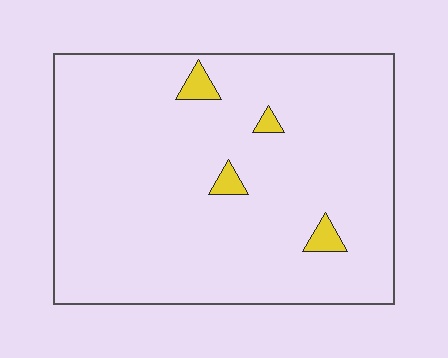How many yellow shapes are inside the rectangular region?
4.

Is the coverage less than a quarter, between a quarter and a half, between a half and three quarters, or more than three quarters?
Less than a quarter.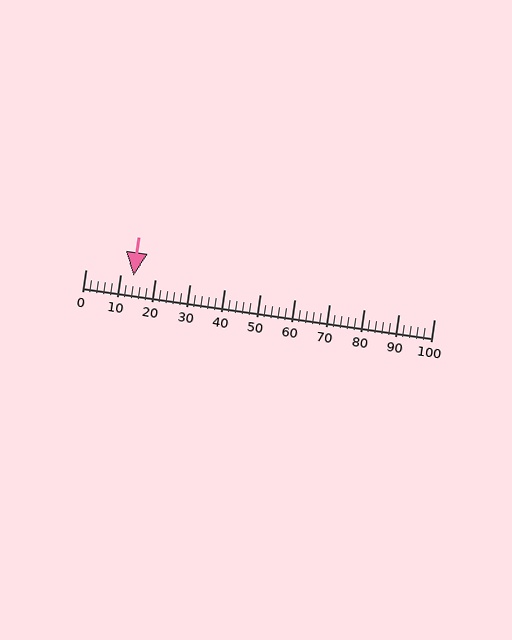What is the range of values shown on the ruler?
The ruler shows values from 0 to 100.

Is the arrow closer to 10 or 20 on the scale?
The arrow is closer to 10.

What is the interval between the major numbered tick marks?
The major tick marks are spaced 10 units apart.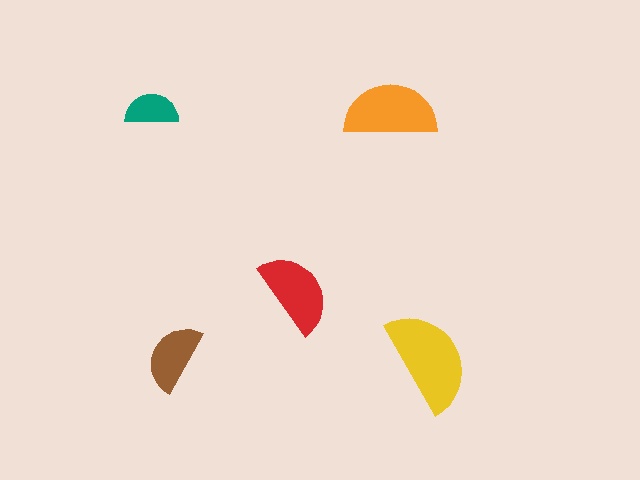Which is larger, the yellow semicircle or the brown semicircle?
The yellow one.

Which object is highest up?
The teal semicircle is topmost.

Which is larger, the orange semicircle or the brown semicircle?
The orange one.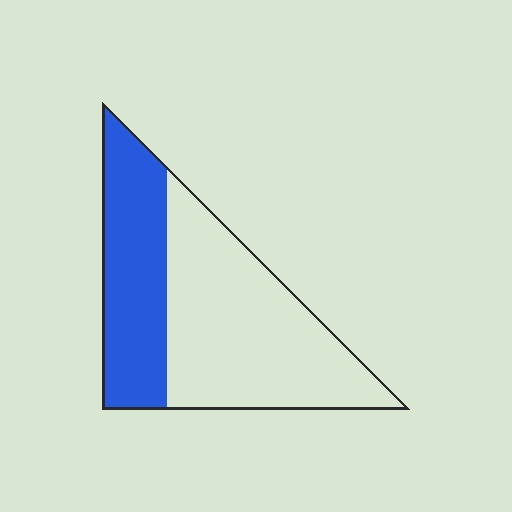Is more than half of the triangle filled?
No.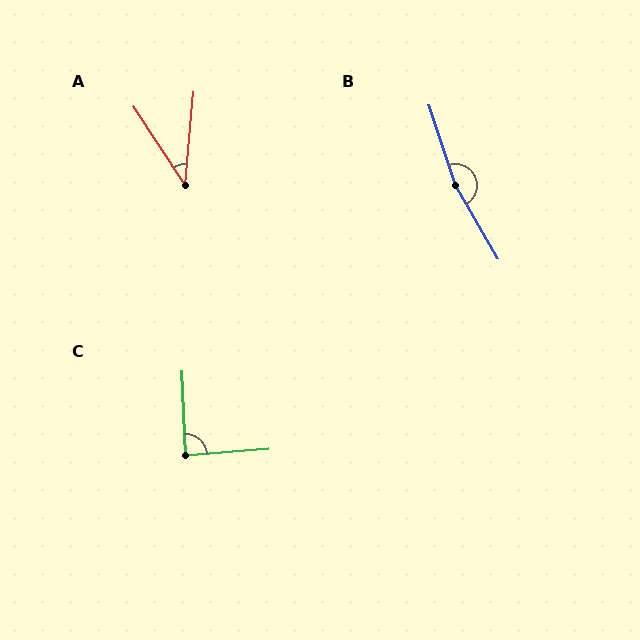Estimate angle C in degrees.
Approximately 88 degrees.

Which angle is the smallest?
A, at approximately 38 degrees.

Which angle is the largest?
B, at approximately 168 degrees.